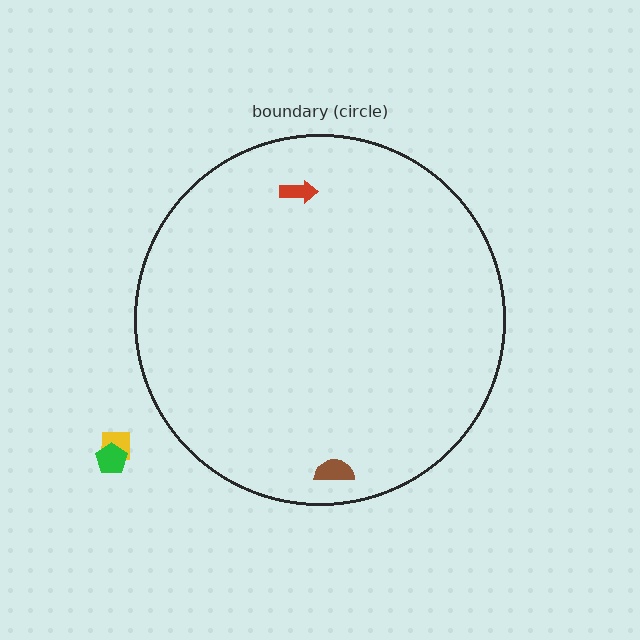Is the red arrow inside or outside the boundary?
Inside.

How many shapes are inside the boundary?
2 inside, 2 outside.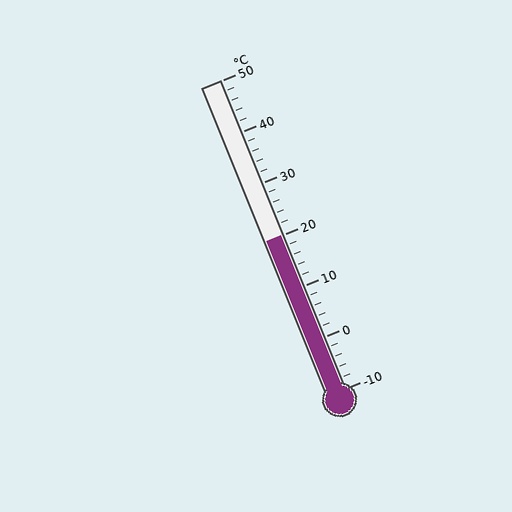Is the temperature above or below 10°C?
The temperature is above 10°C.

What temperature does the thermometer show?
The thermometer shows approximately 20°C.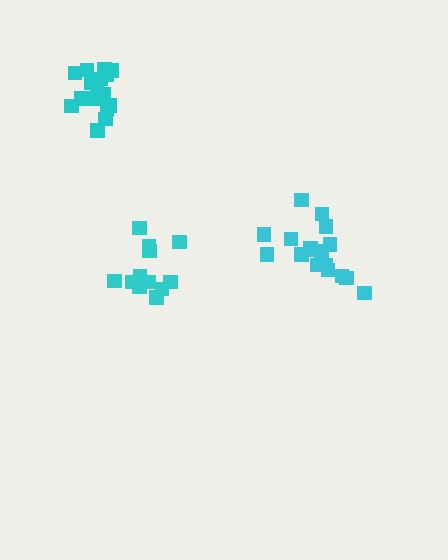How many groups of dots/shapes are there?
There are 3 groups.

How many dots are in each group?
Group 1: 17 dots, Group 2: 17 dots, Group 3: 12 dots (46 total).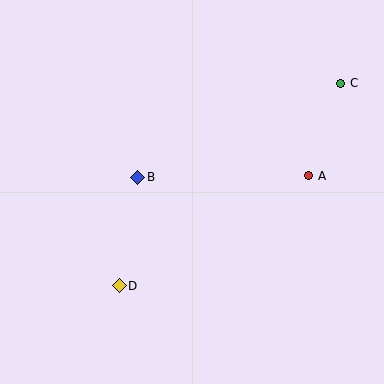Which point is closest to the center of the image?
Point B at (138, 177) is closest to the center.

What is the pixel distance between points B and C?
The distance between B and C is 224 pixels.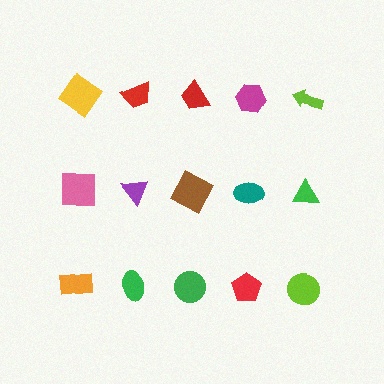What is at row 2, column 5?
A green triangle.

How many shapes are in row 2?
5 shapes.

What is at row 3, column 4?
A red pentagon.